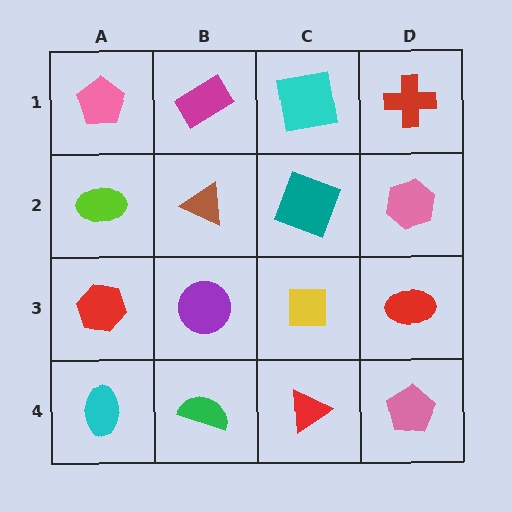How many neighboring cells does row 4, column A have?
2.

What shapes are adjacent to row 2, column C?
A cyan square (row 1, column C), a yellow square (row 3, column C), a brown triangle (row 2, column B), a pink hexagon (row 2, column D).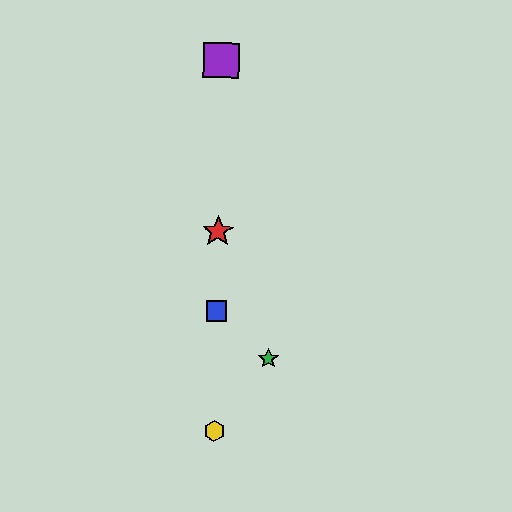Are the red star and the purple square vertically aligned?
Yes, both are at x≈218.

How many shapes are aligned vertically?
4 shapes (the red star, the blue square, the yellow hexagon, the purple square) are aligned vertically.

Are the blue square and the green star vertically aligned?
No, the blue square is at x≈216 and the green star is at x≈268.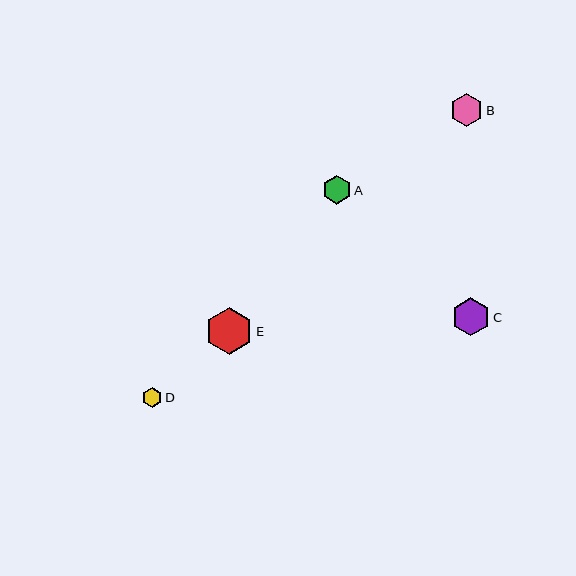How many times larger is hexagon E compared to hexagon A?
Hexagon E is approximately 1.6 times the size of hexagon A.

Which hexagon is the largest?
Hexagon E is the largest with a size of approximately 47 pixels.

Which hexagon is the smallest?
Hexagon D is the smallest with a size of approximately 21 pixels.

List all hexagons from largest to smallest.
From largest to smallest: E, C, B, A, D.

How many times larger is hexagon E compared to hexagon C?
Hexagon E is approximately 1.2 times the size of hexagon C.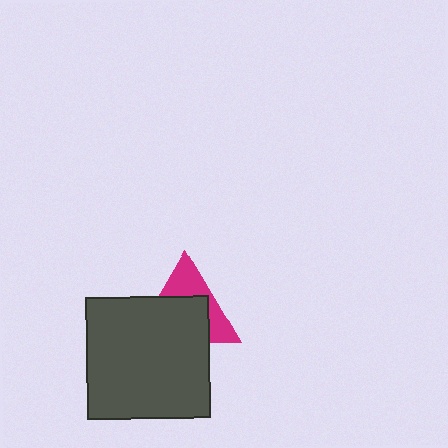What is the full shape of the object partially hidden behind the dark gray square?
The partially hidden object is a magenta triangle.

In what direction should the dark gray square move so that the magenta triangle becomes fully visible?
The dark gray square should move down. That is the shortest direction to clear the overlap and leave the magenta triangle fully visible.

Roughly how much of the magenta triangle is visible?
A small part of it is visible (roughly 42%).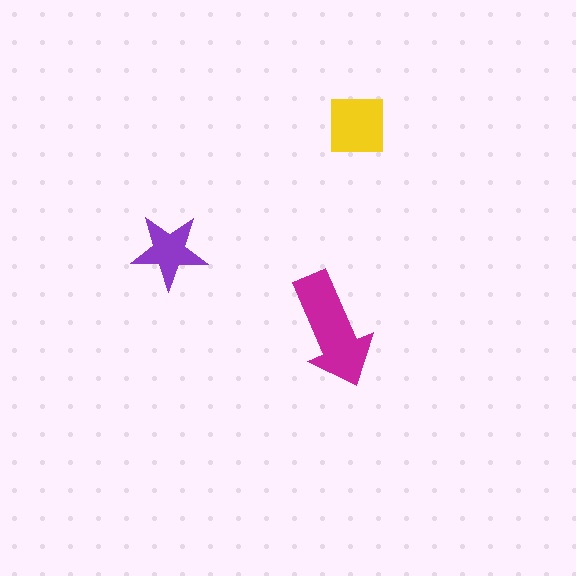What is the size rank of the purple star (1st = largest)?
3rd.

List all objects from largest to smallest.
The magenta arrow, the yellow square, the purple star.